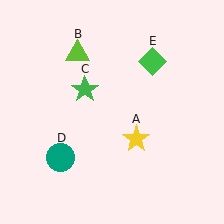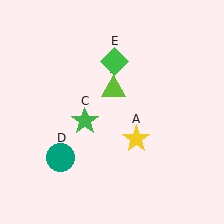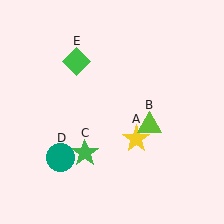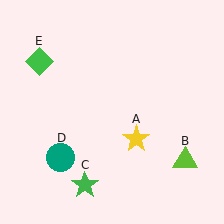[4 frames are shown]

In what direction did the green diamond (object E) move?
The green diamond (object E) moved left.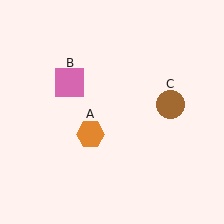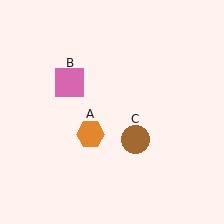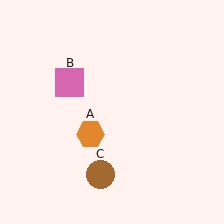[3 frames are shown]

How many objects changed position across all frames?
1 object changed position: brown circle (object C).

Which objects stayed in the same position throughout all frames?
Orange hexagon (object A) and pink square (object B) remained stationary.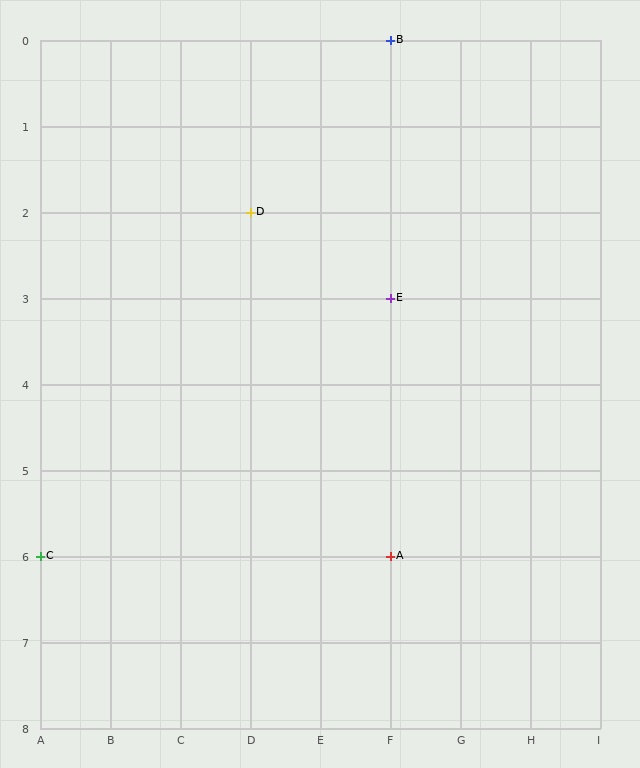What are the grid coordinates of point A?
Point A is at grid coordinates (F, 6).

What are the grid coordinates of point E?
Point E is at grid coordinates (F, 3).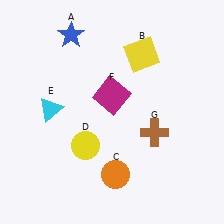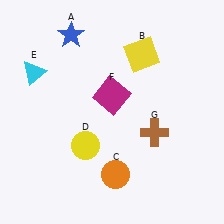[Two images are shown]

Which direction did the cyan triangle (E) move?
The cyan triangle (E) moved up.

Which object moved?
The cyan triangle (E) moved up.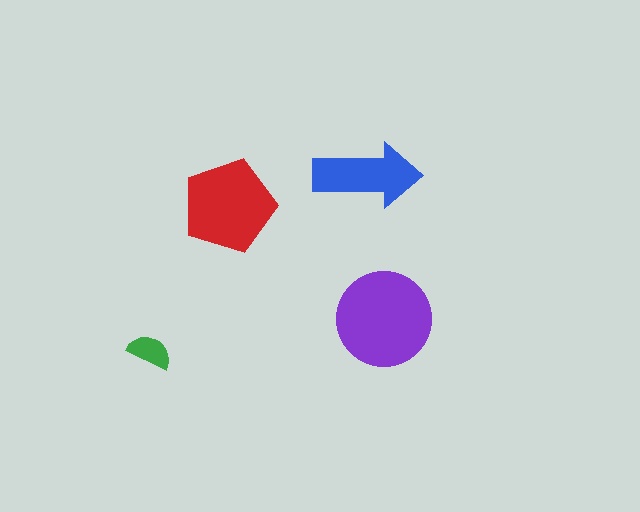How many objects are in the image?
There are 4 objects in the image.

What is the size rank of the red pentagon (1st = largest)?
2nd.